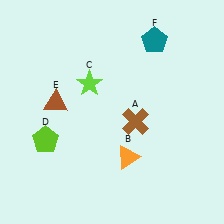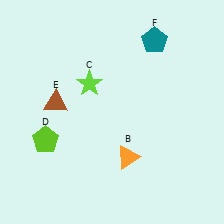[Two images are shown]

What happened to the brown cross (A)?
The brown cross (A) was removed in Image 2. It was in the bottom-right area of Image 1.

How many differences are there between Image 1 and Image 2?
There is 1 difference between the two images.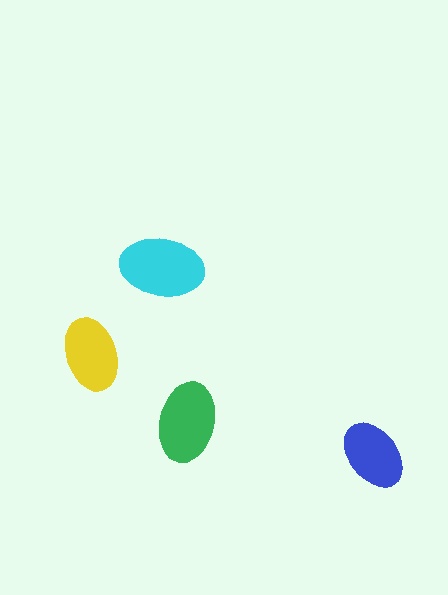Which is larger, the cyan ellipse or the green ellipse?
The cyan one.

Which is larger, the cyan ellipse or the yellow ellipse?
The cyan one.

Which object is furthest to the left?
The yellow ellipse is leftmost.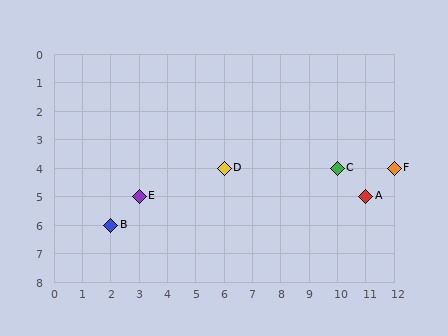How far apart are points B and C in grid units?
Points B and C are 8 columns and 2 rows apart (about 8.2 grid units diagonally).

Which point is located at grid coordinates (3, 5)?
Point E is at (3, 5).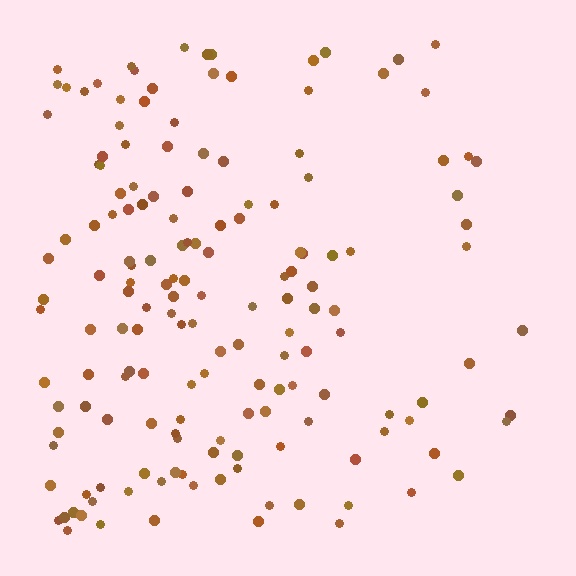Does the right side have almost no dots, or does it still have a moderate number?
Still a moderate number, just noticeably fewer than the left.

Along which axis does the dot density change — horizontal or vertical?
Horizontal.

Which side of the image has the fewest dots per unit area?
The right.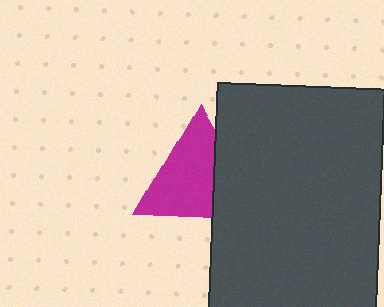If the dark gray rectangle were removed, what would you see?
You would see the complete magenta triangle.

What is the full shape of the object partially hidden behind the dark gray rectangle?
The partially hidden object is a magenta triangle.